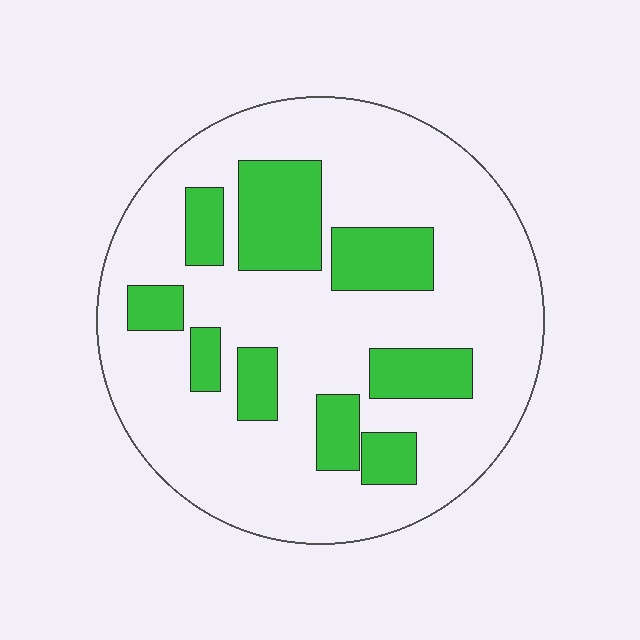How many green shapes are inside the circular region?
9.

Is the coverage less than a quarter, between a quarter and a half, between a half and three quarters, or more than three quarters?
Less than a quarter.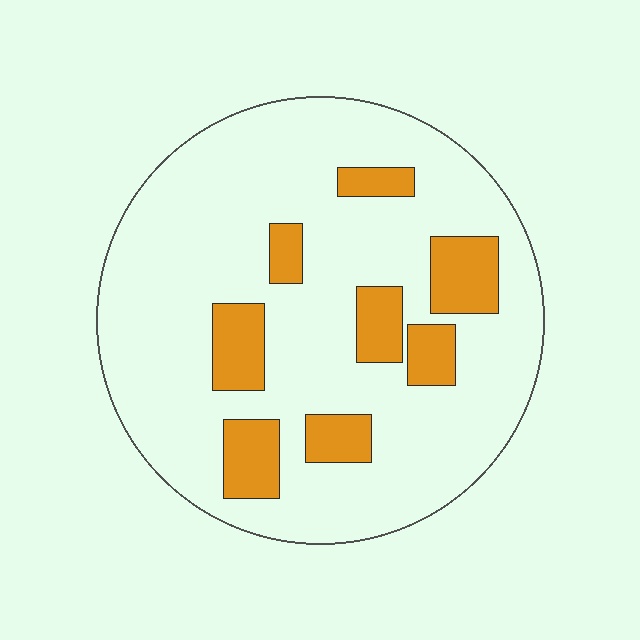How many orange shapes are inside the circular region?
8.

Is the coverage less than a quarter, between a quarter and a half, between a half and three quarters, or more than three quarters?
Less than a quarter.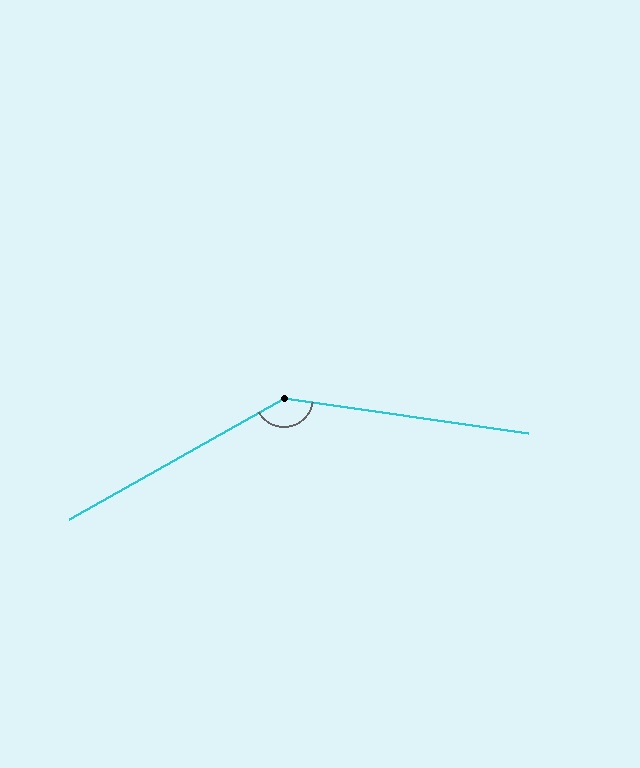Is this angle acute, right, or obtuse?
It is obtuse.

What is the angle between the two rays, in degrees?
Approximately 142 degrees.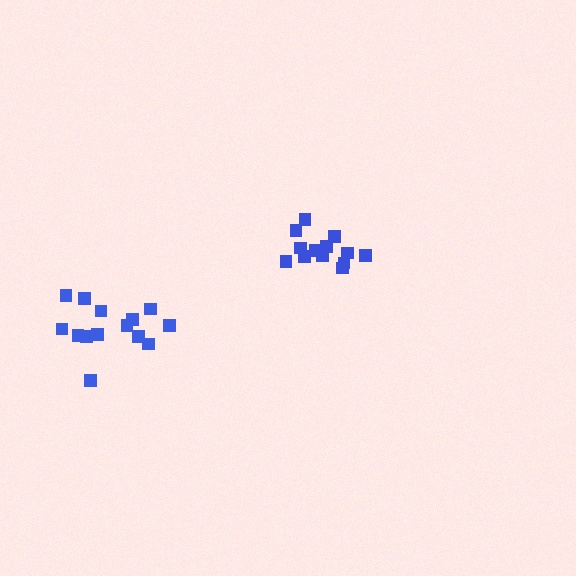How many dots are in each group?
Group 1: 13 dots, Group 2: 14 dots (27 total).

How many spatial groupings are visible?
There are 2 spatial groupings.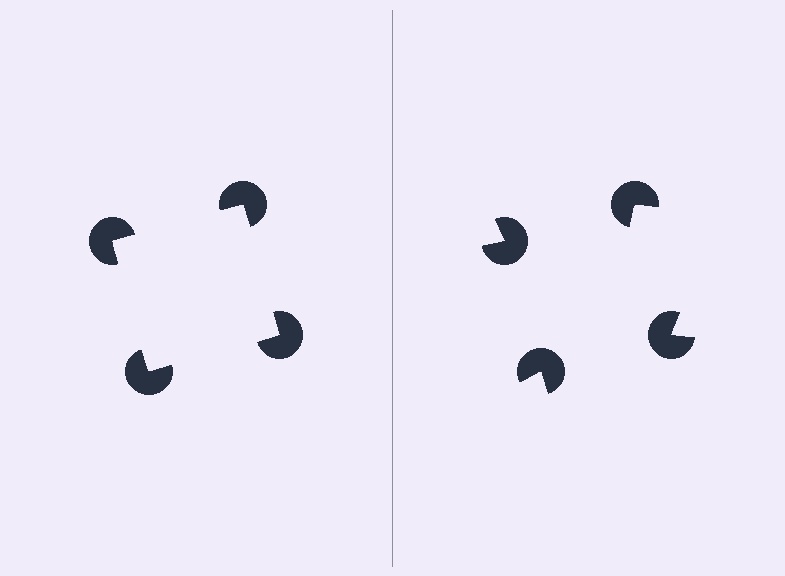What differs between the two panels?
The pac-man discs are positioned identically on both sides; only the wedge orientations differ. On the left they align to a square; on the right they are misaligned.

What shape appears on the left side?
An illusory square.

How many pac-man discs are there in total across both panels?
8 — 4 on each side.